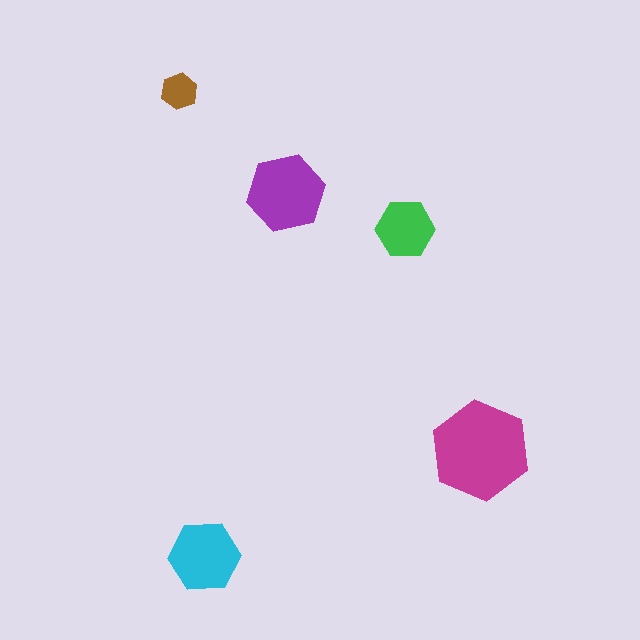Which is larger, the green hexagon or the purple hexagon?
The purple one.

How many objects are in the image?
There are 5 objects in the image.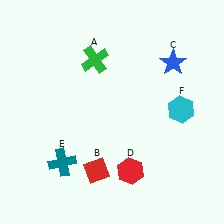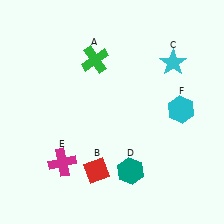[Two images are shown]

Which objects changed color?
C changed from blue to cyan. D changed from red to teal. E changed from teal to magenta.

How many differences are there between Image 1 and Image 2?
There are 3 differences between the two images.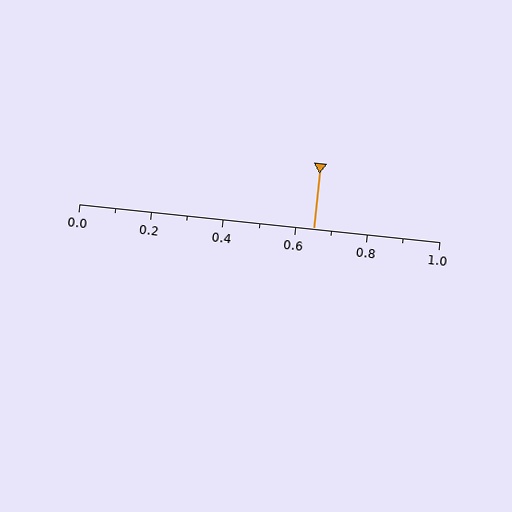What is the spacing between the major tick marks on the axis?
The major ticks are spaced 0.2 apart.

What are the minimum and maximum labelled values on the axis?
The axis runs from 0.0 to 1.0.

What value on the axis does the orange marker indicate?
The marker indicates approximately 0.65.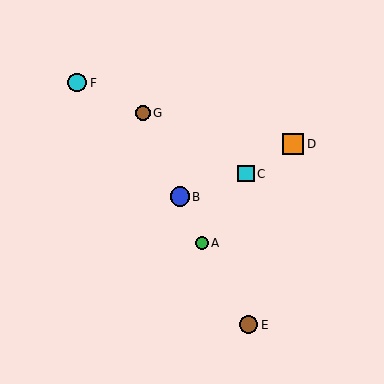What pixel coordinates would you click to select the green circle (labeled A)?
Click at (202, 243) to select the green circle A.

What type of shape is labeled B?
Shape B is a blue circle.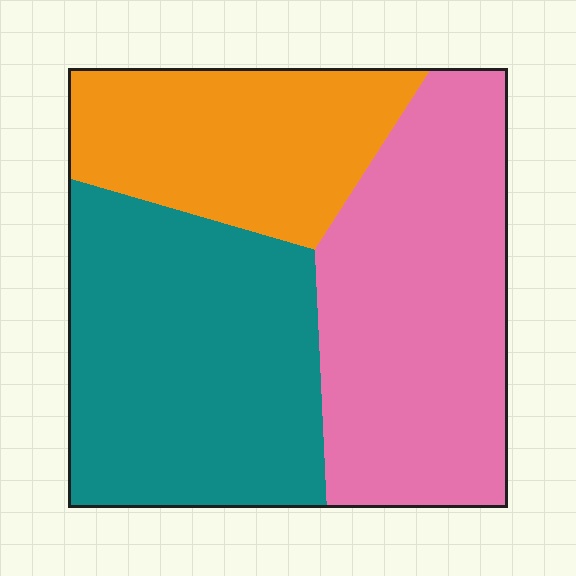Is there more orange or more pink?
Pink.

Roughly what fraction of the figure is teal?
Teal covers roughly 40% of the figure.